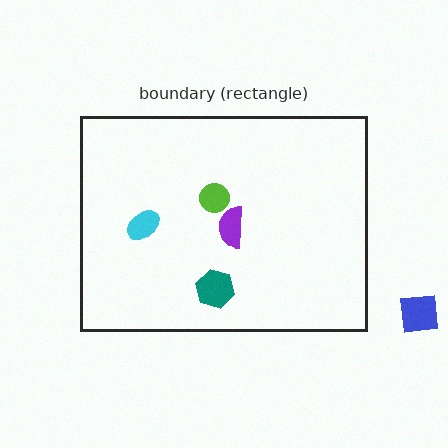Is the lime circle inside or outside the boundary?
Inside.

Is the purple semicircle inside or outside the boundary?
Inside.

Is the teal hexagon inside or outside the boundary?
Inside.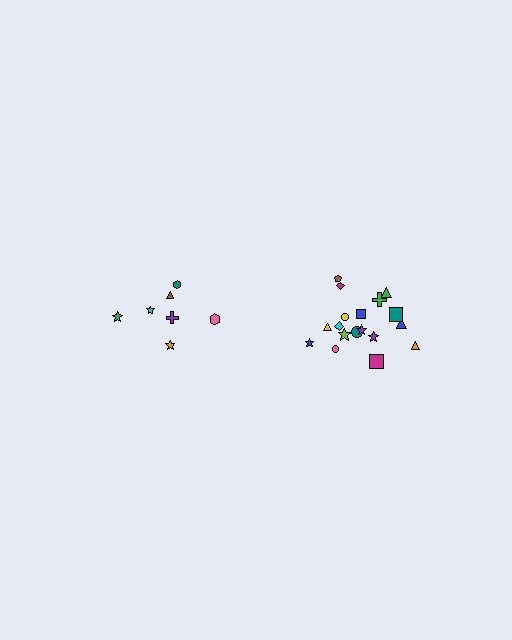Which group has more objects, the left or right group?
The right group.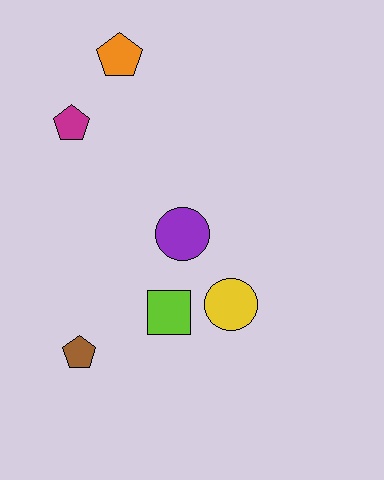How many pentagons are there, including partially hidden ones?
There are 3 pentagons.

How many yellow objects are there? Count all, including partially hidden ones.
There is 1 yellow object.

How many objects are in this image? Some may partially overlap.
There are 6 objects.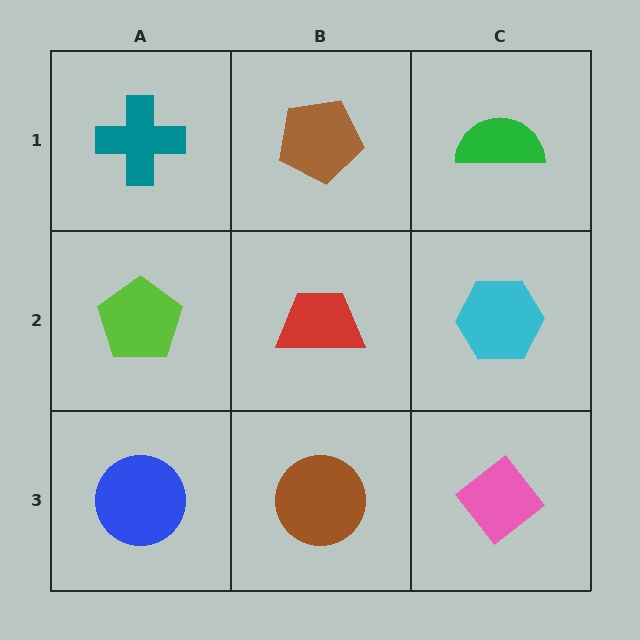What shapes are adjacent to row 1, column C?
A cyan hexagon (row 2, column C), a brown pentagon (row 1, column B).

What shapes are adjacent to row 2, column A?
A teal cross (row 1, column A), a blue circle (row 3, column A), a red trapezoid (row 2, column B).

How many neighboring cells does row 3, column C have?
2.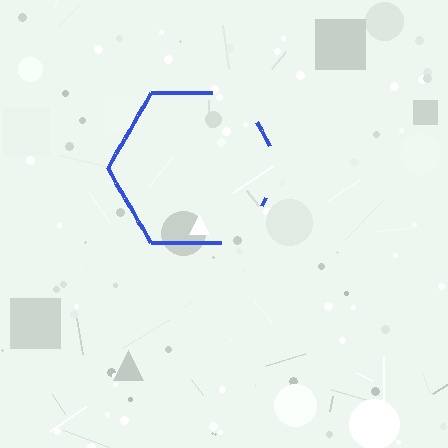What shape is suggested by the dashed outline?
The dashed outline suggests a hexagon.